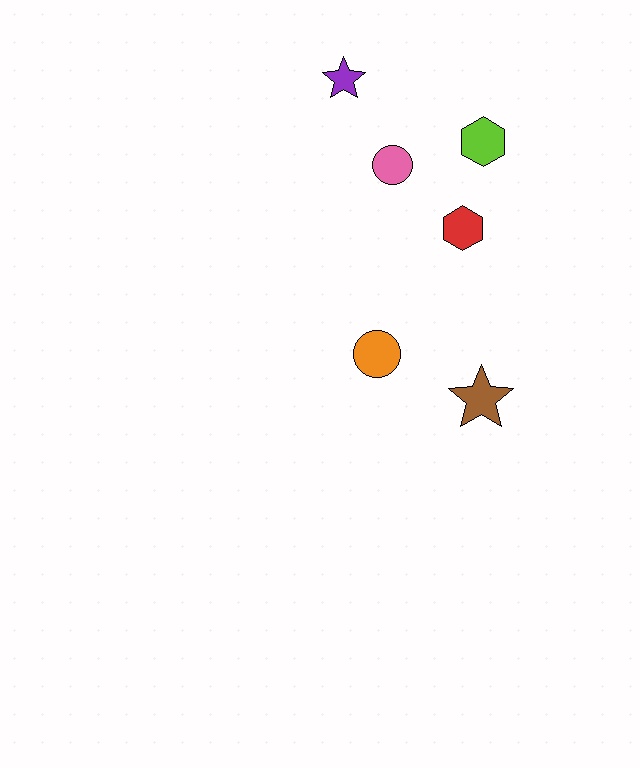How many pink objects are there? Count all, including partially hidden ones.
There is 1 pink object.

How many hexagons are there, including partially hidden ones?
There are 2 hexagons.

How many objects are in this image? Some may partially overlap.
There are 6 objects.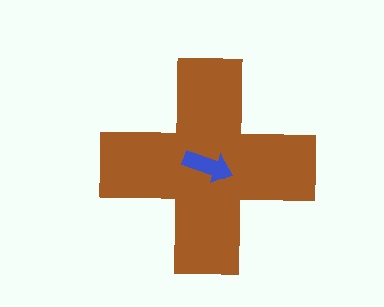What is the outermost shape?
The brown cross.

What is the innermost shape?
The blue arrow.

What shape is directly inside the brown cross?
The blue arrow.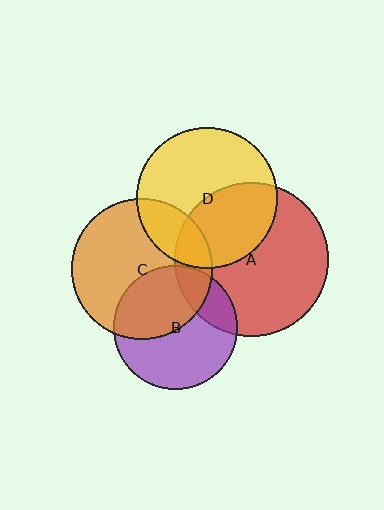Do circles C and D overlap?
Yes.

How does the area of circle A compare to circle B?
Approximately 1.6 times.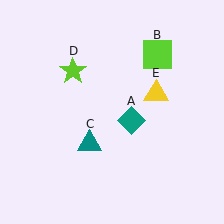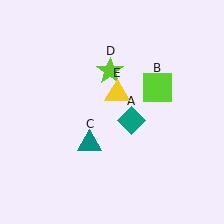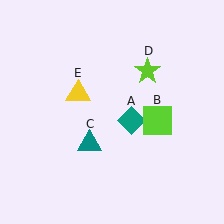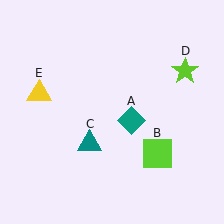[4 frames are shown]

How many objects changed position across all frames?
3 objects changed position: lime square (object B), lime star (object D), yellow triangle (object E).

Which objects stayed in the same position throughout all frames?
Teal diamond (object A) and teal triangle (object C) remained stationary.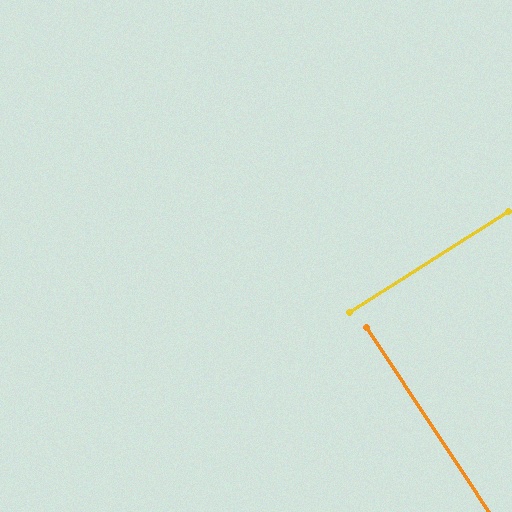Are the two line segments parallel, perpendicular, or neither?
Perpendicular — they meet at approximately 89°.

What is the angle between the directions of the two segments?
Approximately 89 degrees.